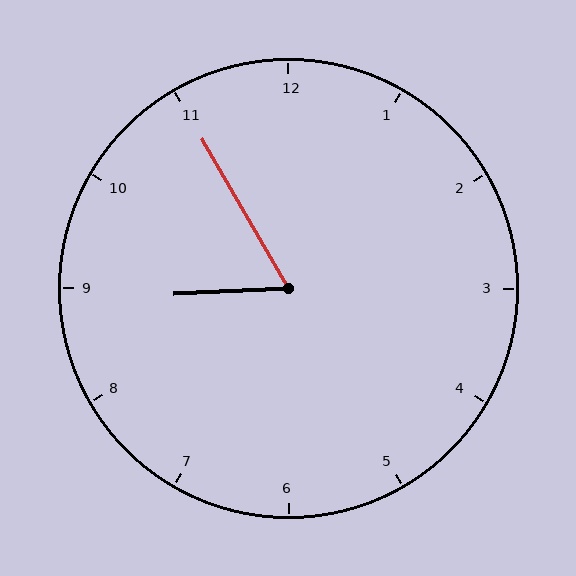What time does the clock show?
8:55.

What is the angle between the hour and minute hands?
Approximately 62 degrees.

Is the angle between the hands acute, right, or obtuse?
It is acute.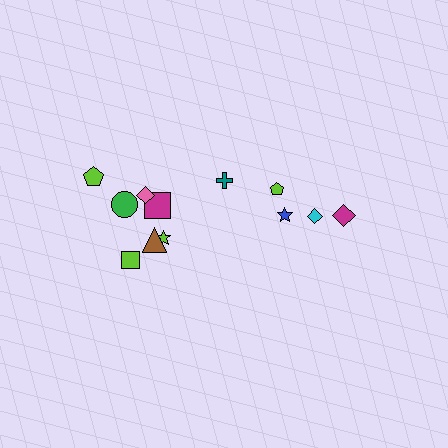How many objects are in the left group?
There are 7 objects.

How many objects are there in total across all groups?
There are 12 objects.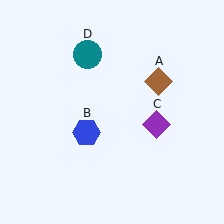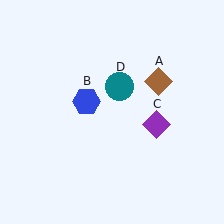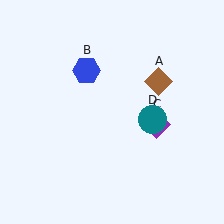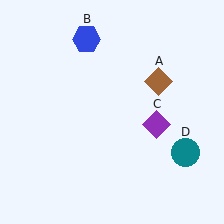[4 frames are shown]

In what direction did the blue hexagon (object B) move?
The blue hexagon (object B) moved up.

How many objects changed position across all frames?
2 objects changed position: blue hexagon (object B), teal circle (object D).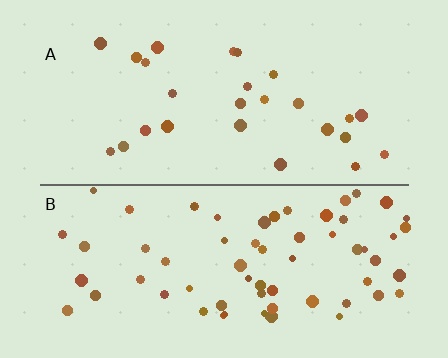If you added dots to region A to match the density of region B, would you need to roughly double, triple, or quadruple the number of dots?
Approximately double.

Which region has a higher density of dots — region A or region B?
B (the bottom).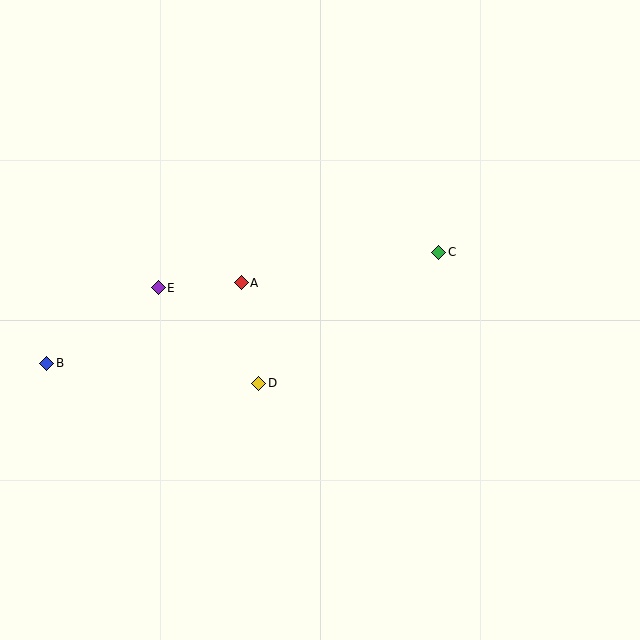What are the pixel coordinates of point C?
Point C is at (439, 252).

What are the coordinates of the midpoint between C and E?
The midpoint between C and E is at (299, 270).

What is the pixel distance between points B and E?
The distance between B and E is 134 pixels.